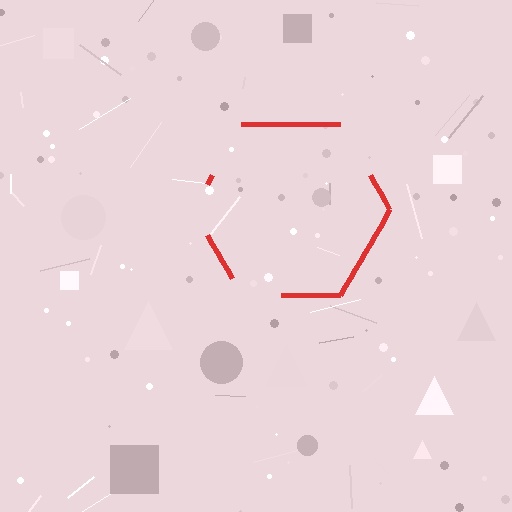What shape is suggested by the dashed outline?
The dashed outline suggests a hexagon.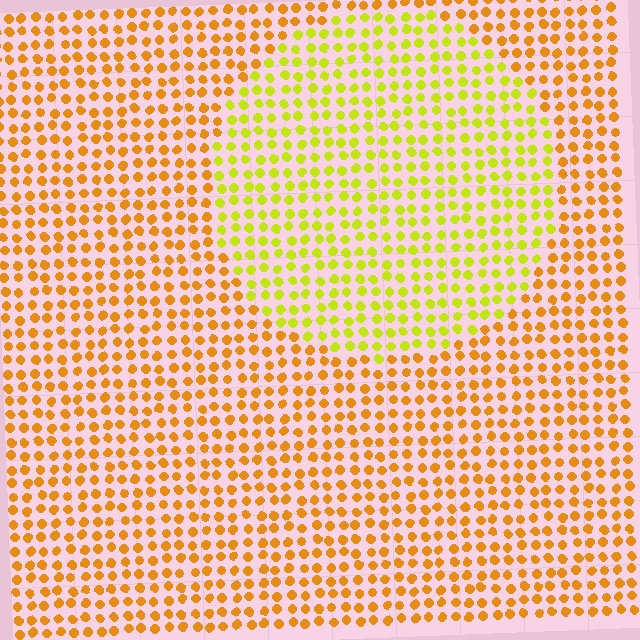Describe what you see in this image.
The image is filled with small orange elements in a uniform arrangement. A circle-shaped region is visible where the elements are tinted to a slightly different hue, forming a subtle color boundary.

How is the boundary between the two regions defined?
The boundary is defined purely by a slight shift in hue (about 36 degrees). Spacing, size, and orientation are identical on both sides.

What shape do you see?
I see a circle.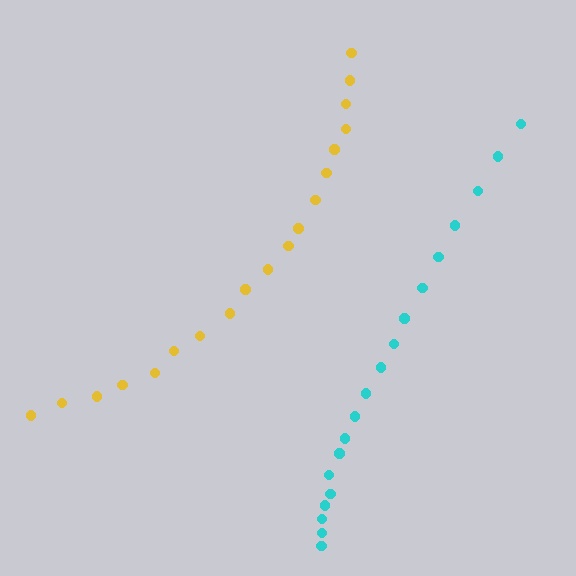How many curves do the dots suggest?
There are 2 distinct paths.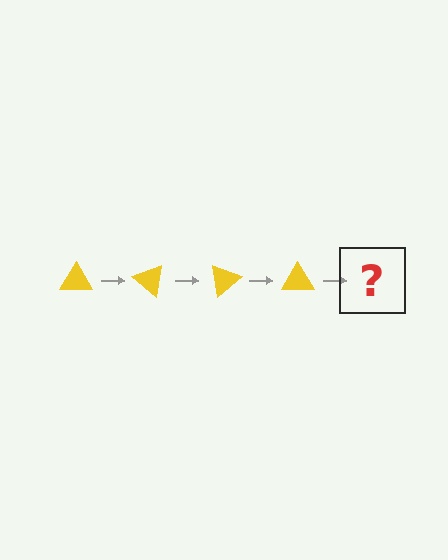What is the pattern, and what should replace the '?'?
The pattern is that the triangle rotates 40 degrees each step. The '?' should be a yellow triangle rotated 160 degrees.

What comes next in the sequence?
The next element should be a yellow triangle rotated 160 degrees.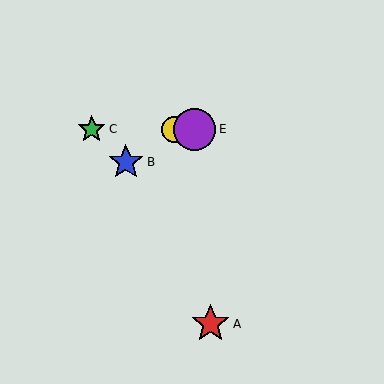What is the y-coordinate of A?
Object A is at y≈324.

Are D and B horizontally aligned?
No, D is at y≈129 and B is at y≈162.